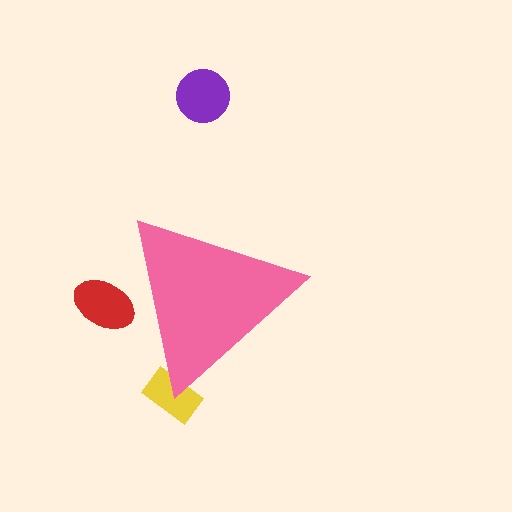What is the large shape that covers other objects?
A pink triangle.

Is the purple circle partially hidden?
No, the purple circle is fully visible.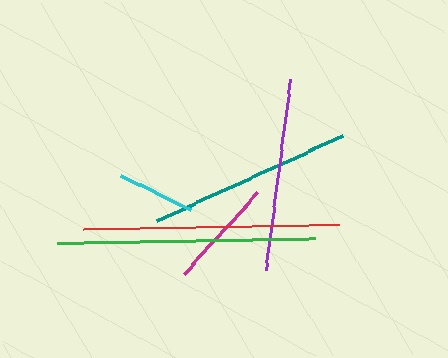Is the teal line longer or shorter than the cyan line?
The teal line is longer than the cyan line.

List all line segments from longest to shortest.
From longest to shortest: green, red, teal, purple, magenta, cyan.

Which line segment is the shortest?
The cyan line is the shortest at approximately 78 pixels.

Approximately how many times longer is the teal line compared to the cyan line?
The teal line is approximately 2.6 times the length of the cyan line.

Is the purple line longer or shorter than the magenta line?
The purple line is longer than the magenta line.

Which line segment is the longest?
The green line is the longest at approximately 258 pixels.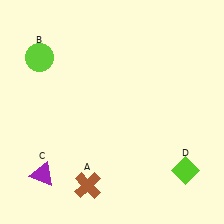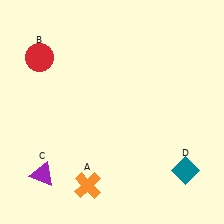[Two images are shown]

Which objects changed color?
A changed from brown to orange. B changed from lime to red. D changed from lime to teal.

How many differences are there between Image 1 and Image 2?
There are 3 differences between the two images.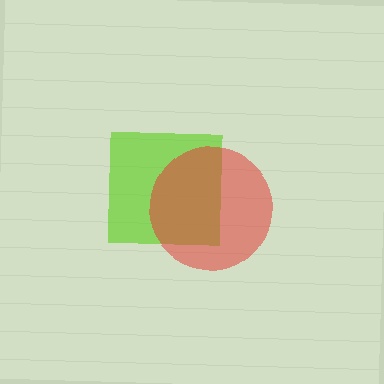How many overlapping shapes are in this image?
There are 2 overlapping shapes in the image.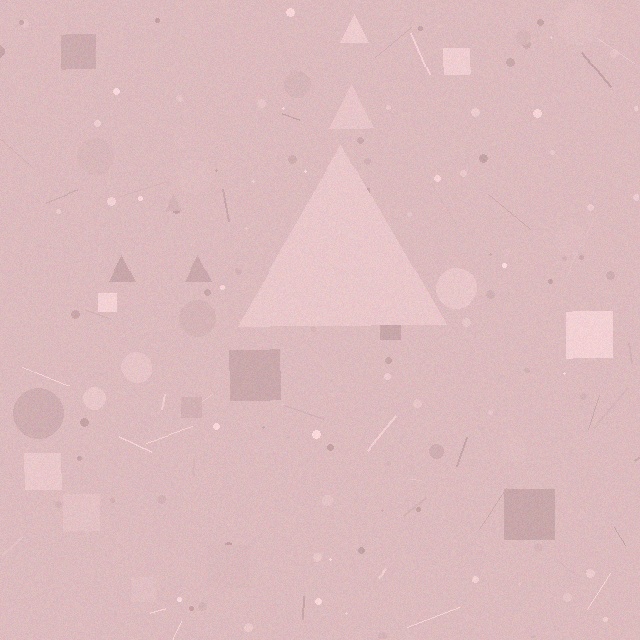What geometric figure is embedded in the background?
A triangle is embedded in the background.